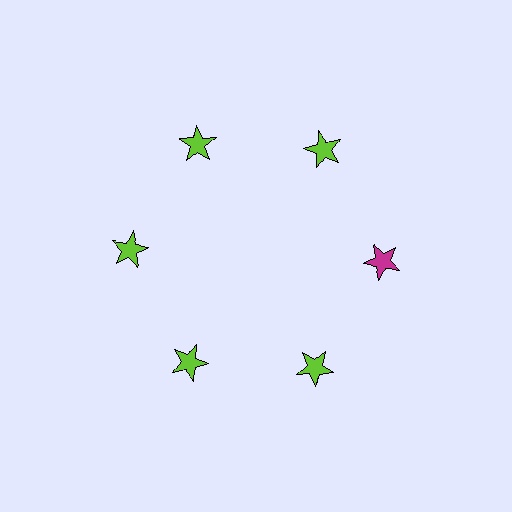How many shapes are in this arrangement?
There are 6 shapes arranged in a ring pattern.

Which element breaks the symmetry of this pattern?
The magenta star at roughly the 3 o'clock position breaks the symmetry. All other shapes are lime stars.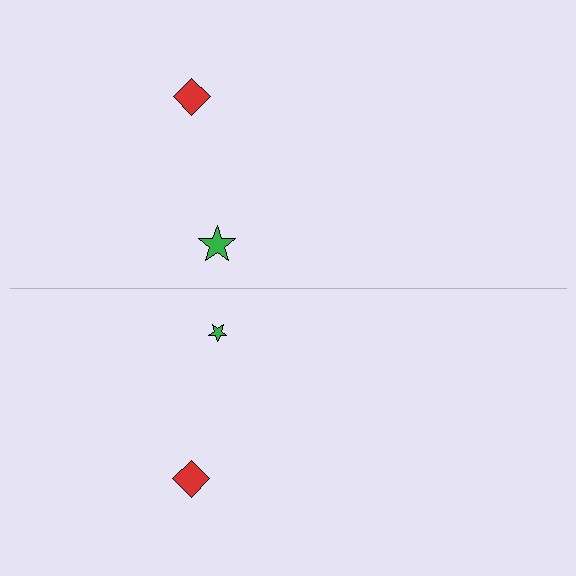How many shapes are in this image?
There are 4 shapes in this image.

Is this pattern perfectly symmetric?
No, the pattern is not perfectly symmetric. The green star on the bottom side has a different size than its mirror counterpart.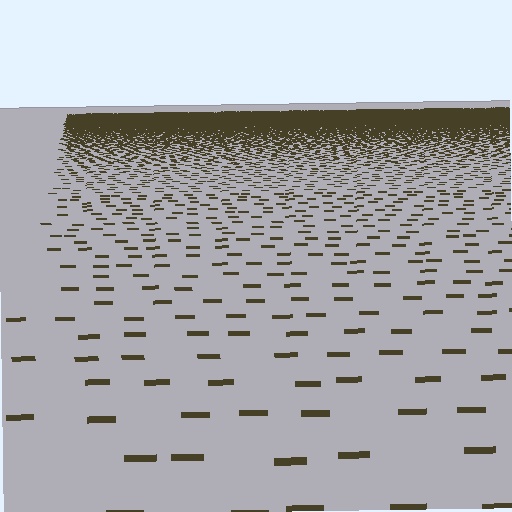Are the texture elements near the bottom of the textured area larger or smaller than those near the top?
Larger. Near the bottom, elements are closer to the viewer and appear at a bigger on-screen size.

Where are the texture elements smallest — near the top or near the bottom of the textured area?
Near the top.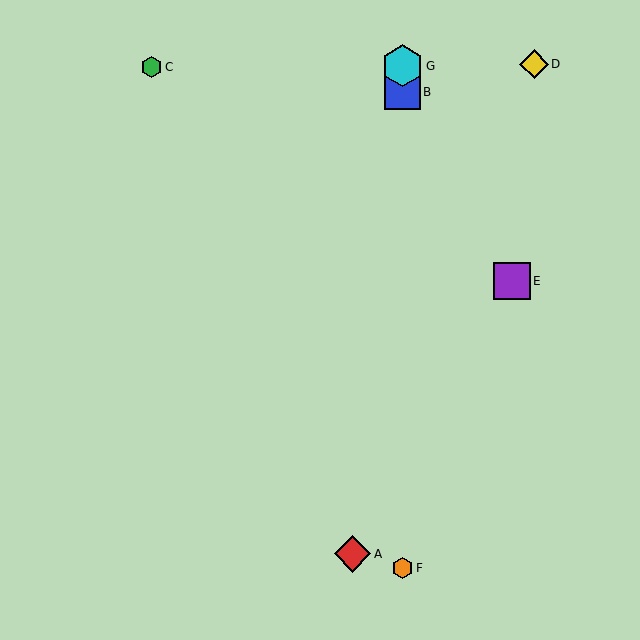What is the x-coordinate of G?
Object G is at x≈402.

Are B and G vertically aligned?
Yes, both are at x≈402.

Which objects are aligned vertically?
Objects B, F, G are aligned vertically.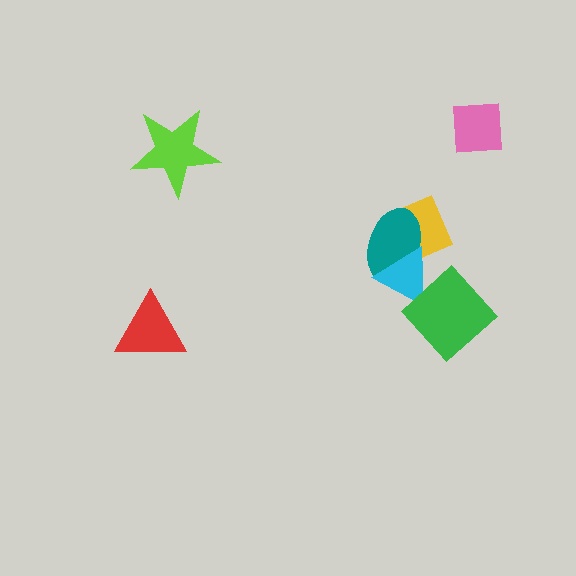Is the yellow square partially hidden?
Yes, it is partially covered by another shape.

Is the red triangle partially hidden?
No, no other shape covers it.